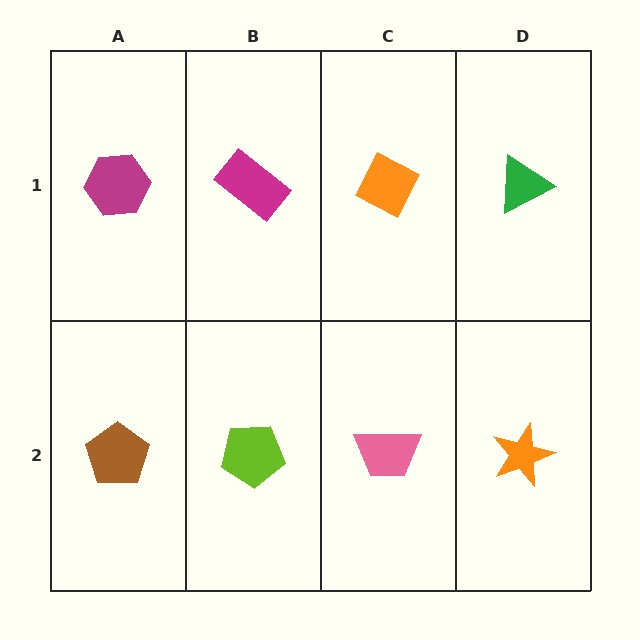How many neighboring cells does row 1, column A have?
2.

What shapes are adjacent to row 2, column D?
A green triangle (row 1, column D), a pink trapezoid (row 2, column C).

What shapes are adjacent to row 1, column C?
A pink trapezoid (row 2, column C), a magenta rectangle (row 1, column B), a green triangle (row 1, column D).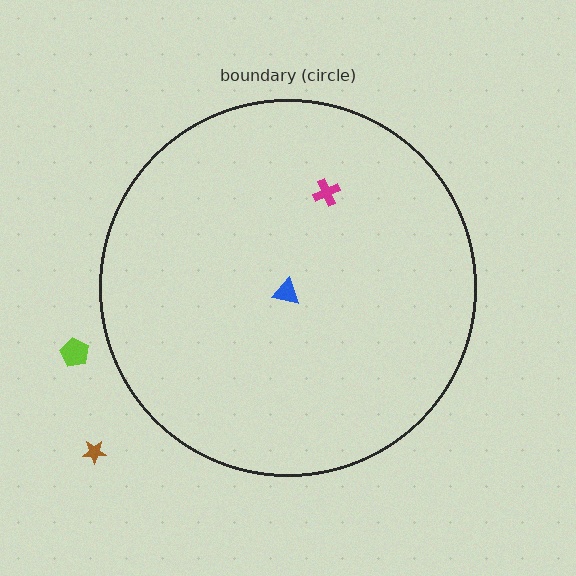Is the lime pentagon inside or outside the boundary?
Outside.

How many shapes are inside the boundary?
2 inside, 2 outside.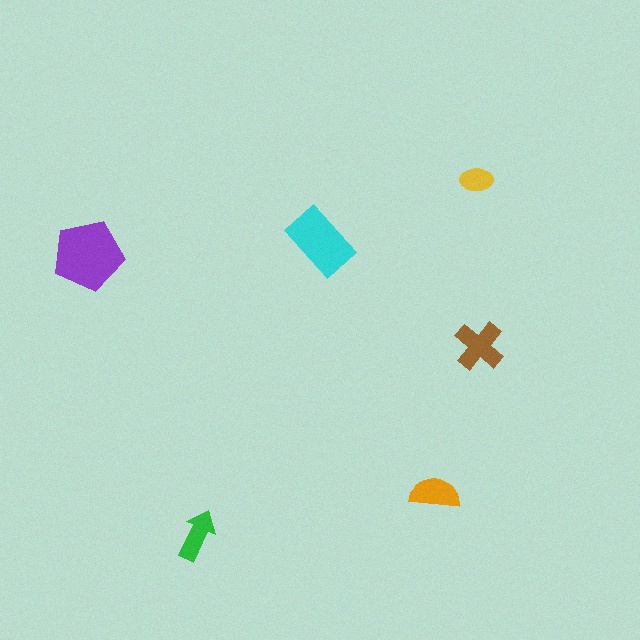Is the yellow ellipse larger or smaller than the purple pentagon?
Smaller.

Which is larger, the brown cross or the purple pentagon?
The purple pentagon.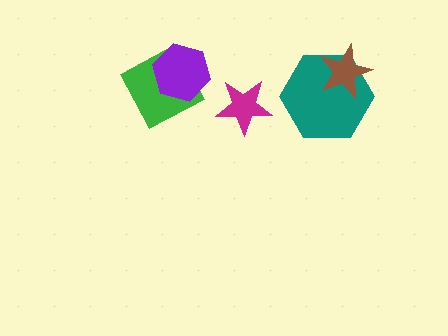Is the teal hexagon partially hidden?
Yes, it is partially covered by another shape.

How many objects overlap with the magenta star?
0 objects overlap with the magenta star.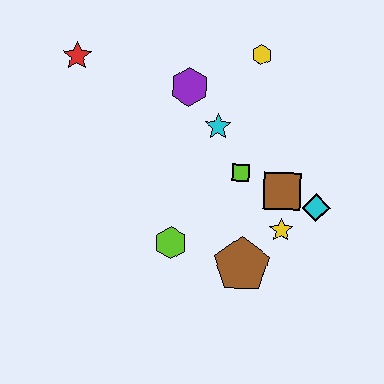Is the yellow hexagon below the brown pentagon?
No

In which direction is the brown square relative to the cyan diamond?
The brown square is to the left of the cyan diamond.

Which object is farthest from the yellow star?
The red star is farthest from the yellow star.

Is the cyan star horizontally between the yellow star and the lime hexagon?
Yes